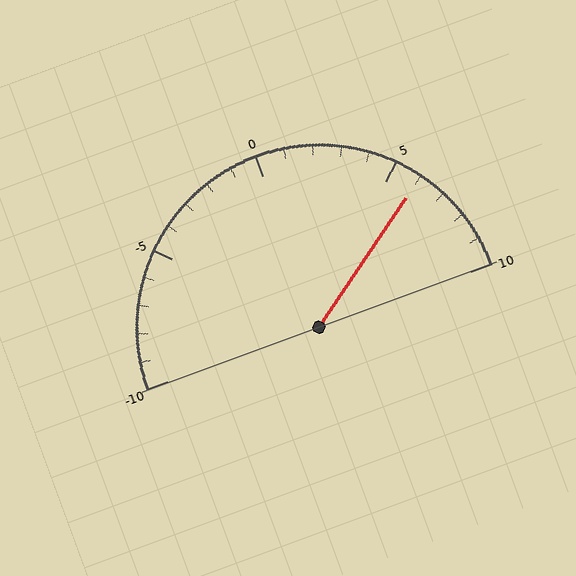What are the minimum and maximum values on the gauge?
The gauge ranges from -10 to 10.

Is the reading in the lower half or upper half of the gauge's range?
The reading is in the upper half of the range (-10 to 10).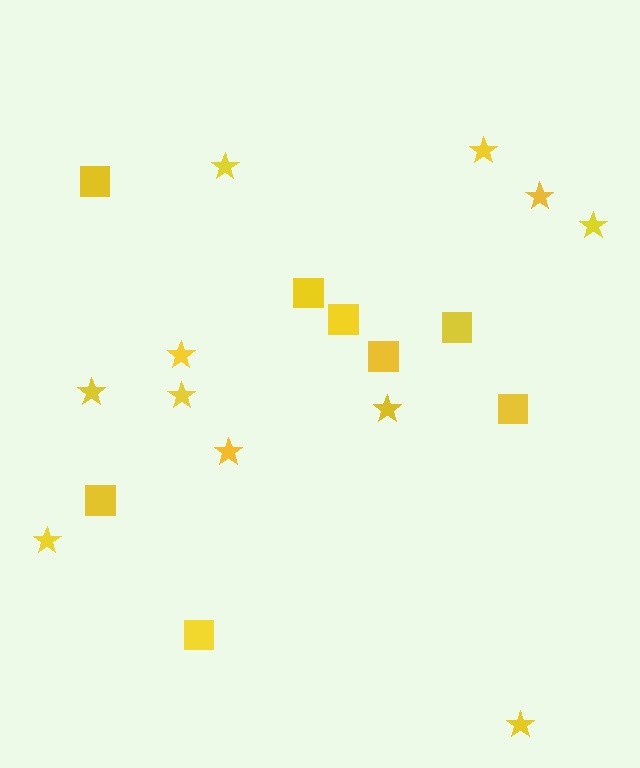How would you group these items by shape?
There are 2 groups: one group of stars (11) and one group of squares (8).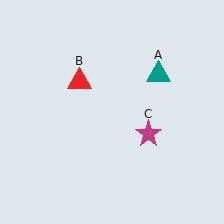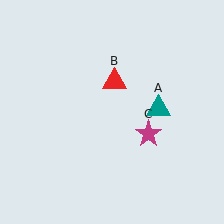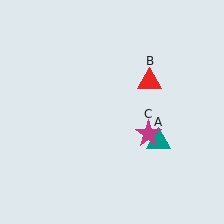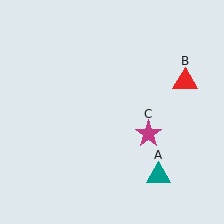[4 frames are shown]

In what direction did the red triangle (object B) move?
The red triangle (object B) moved right.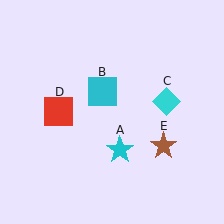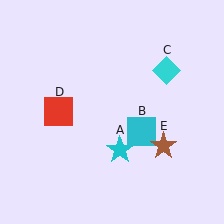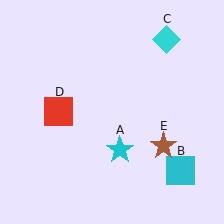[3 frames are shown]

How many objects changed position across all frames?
2 objects changed position: cyan square (object B), cyan diamond (object C).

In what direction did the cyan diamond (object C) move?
The cyan diamond (object C) moved up.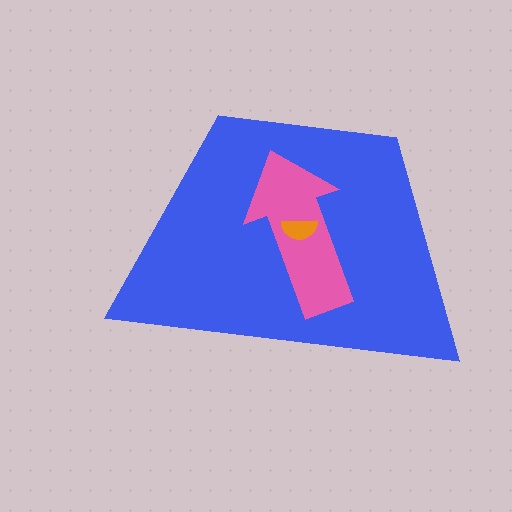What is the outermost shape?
The blue trapezoid.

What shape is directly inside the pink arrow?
The orange semicircle.